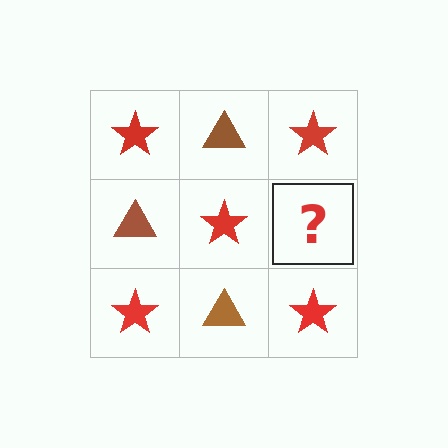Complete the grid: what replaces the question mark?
The question mark should be replaced with a brown triangle.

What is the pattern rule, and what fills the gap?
The rule is that it alternates red star and brown triangle in a checkerboard pattern. The gap should be filled with a brown triangle.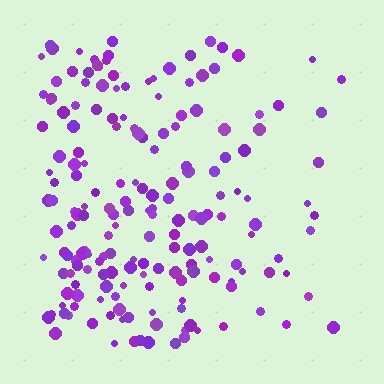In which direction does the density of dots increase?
From right to left, with the left side densest.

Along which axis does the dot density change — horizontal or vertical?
Horizontal.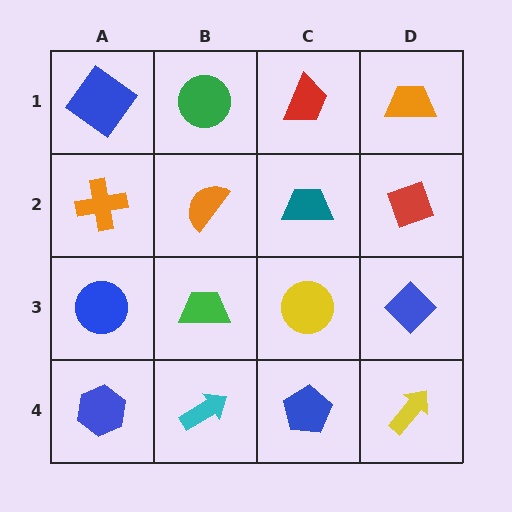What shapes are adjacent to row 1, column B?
An orange semicircle (row 2, column B), a blue diamond (row 1, column A), a red trapezoid (row 1, column C).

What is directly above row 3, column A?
An orange cross.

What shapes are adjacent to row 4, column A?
A blue circle (row 3, column A), a cyan arrow (row 4, column B).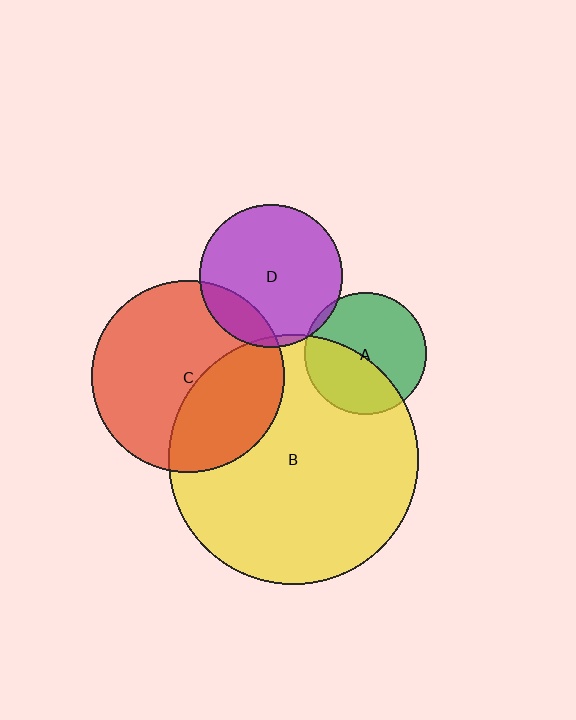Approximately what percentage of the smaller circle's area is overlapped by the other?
Approximately 40%.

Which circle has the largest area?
Circle B (yellow).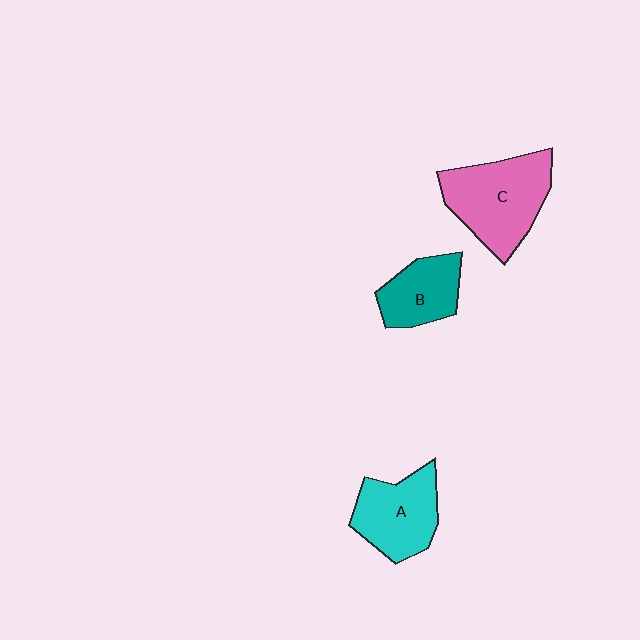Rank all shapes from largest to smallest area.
From largest to smallest: C (pink), A (cyan), B (teal).